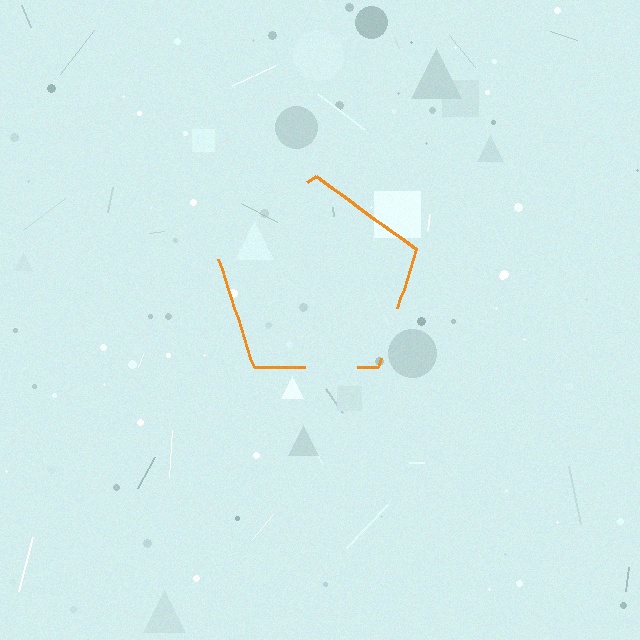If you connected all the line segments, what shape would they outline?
They would outline a pentagon.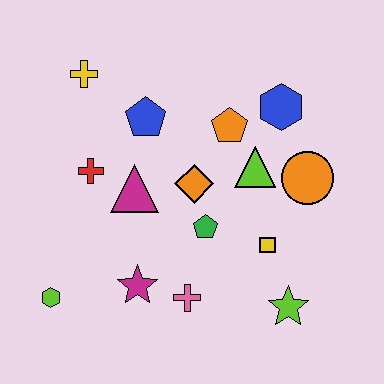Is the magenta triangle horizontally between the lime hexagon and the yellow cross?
No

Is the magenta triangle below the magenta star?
No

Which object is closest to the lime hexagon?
The magenta star is closest to the lime hexagon.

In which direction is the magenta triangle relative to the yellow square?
The magenta triangle is to the left of the yellow square.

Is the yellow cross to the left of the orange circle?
Yes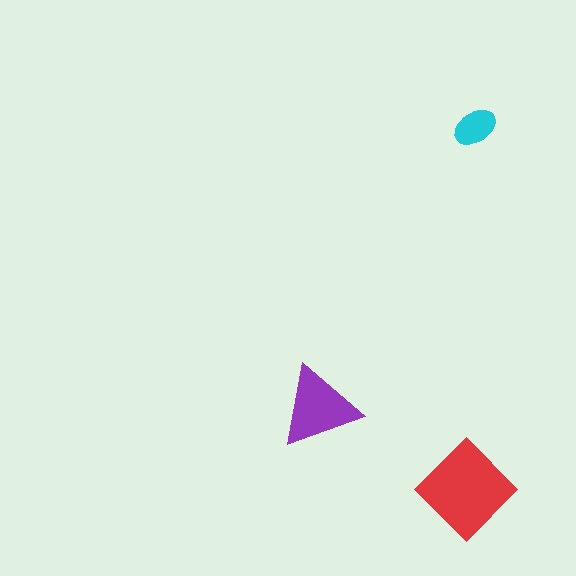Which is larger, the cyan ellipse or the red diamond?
The red diamond.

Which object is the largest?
The red diamond.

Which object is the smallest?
The cyan ellipse.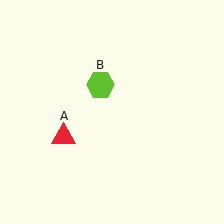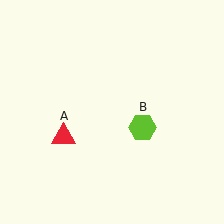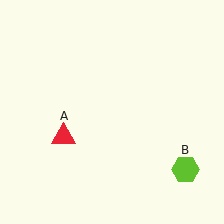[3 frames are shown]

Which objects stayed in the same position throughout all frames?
Red triangle (object A) remained stationary.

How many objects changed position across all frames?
1 object changed position: lime hexagon (object B).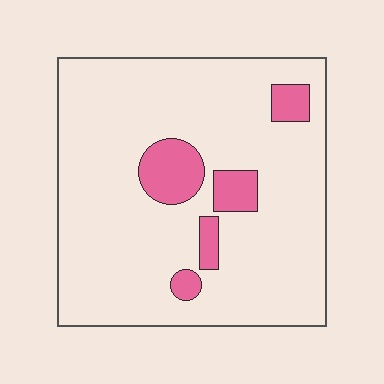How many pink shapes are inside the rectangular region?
5.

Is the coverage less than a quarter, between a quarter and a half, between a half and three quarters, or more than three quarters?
Less than a quarter.